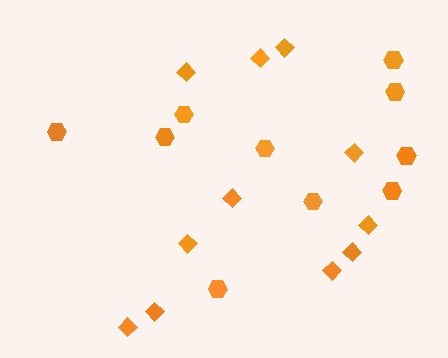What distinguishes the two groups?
There are 2 groups: one group of hexagons (10) and one group of diamonds (11).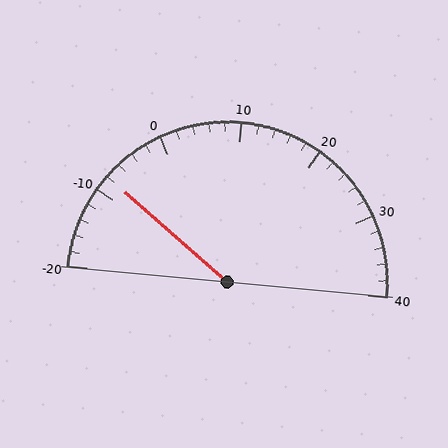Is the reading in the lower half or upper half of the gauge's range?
The reading is in the lower half of the range (-20 to 40).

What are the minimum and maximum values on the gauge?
The gauge ranges from -20 to 40.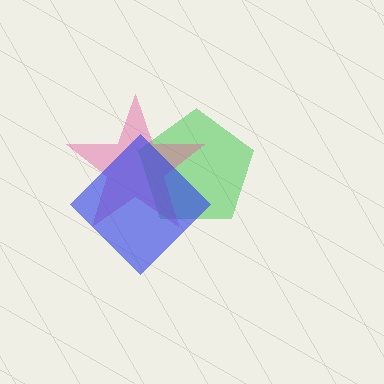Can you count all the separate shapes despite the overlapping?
Yes, there are 3 separate shapes.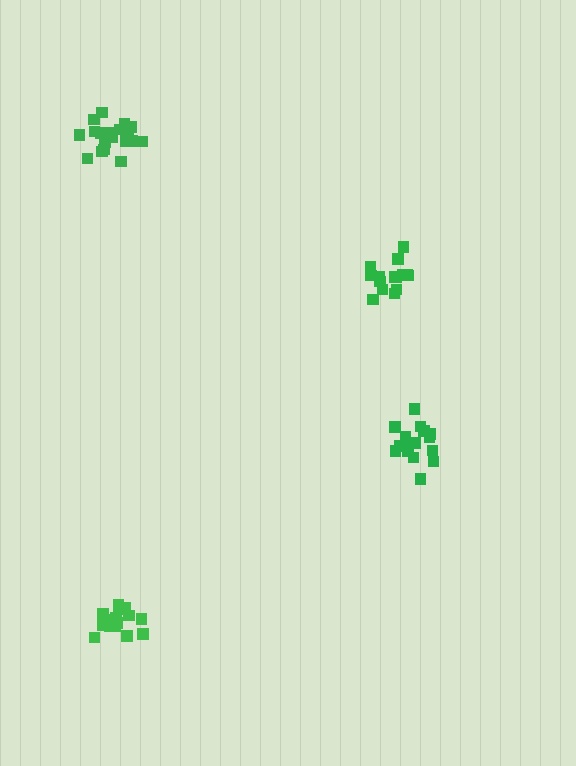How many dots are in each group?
Group 1: 19 dots, Group 2: 17 dots, Group 3: 16 dots, Group 4: 15 dots (67 total).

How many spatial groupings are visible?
There are 4 spatial groupings.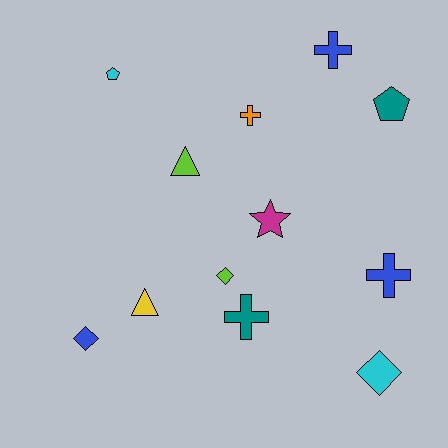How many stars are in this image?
There is 1 star.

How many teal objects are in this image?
There are 2 teal objects.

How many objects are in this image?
There are 12 objects.